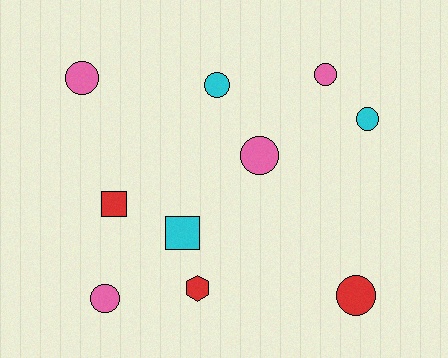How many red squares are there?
There is 1 red square.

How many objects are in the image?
There are 10 objects.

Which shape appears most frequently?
Circle, with 7 objects.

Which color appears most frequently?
Pink, with 4 objects.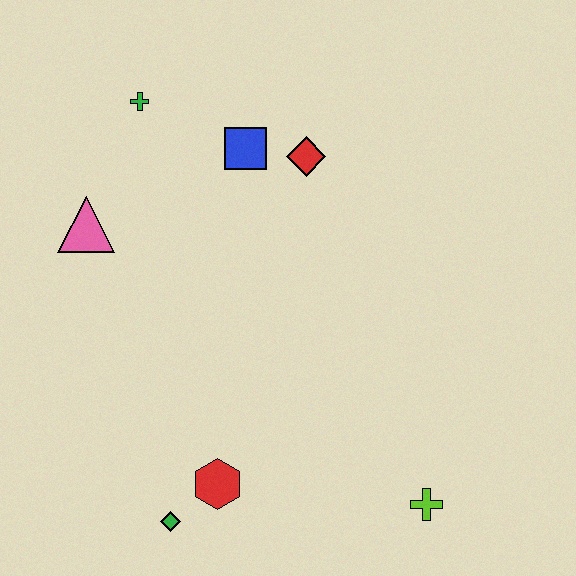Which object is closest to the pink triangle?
The green cross is closest to the pink triangle.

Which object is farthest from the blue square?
The lime cross is farthest from the blue square.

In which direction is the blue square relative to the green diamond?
The blue square is above the green diamond.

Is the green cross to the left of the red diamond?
Yes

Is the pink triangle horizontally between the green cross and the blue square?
No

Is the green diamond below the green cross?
Yes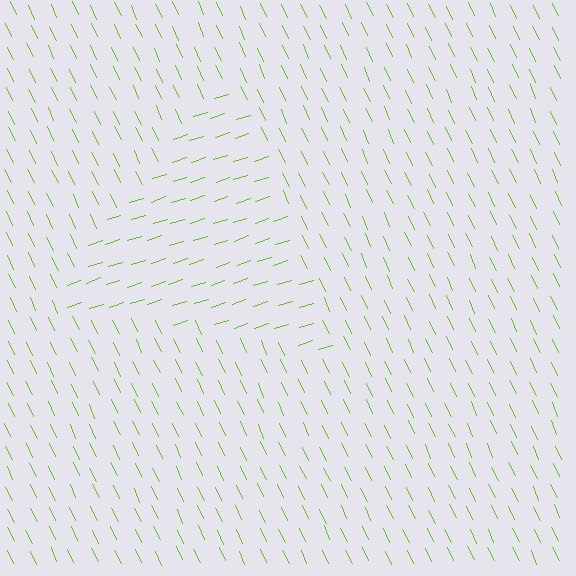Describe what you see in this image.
The image is filled with small lime line segments. A triangle region in the image has lines oriented differently from the surrounding lines, creating a visible texture boundary.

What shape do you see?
I see a triangle.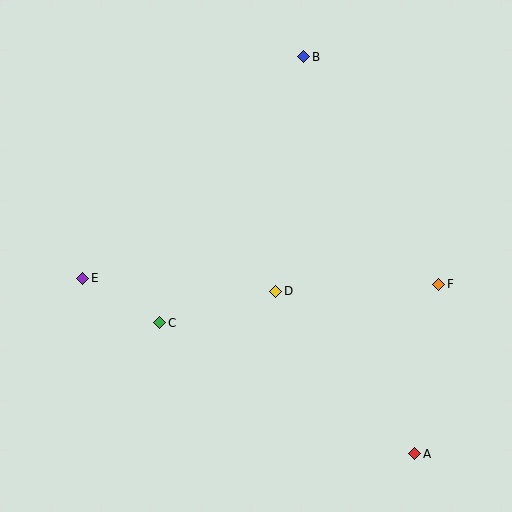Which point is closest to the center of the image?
Point D at (276, 291) is closest to the center.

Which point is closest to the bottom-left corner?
Point C is closest to the bottom-left corner.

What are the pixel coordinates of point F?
Point F is at (439, 284).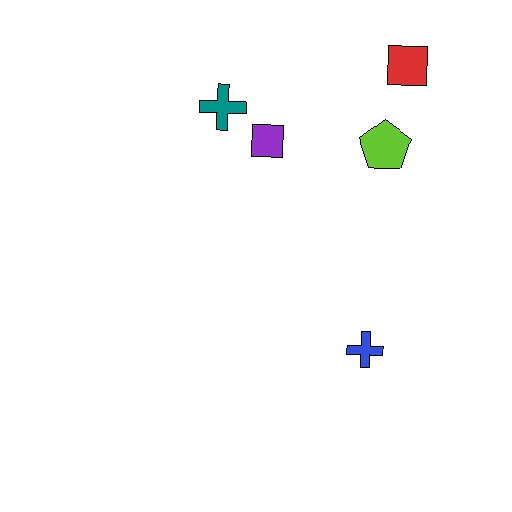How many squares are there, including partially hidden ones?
There are 2 squares.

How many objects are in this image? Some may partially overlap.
There are 5 objects.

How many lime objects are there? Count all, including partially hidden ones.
There is 1 lime object.